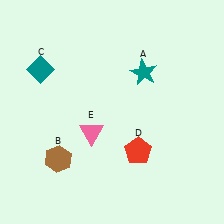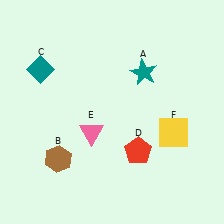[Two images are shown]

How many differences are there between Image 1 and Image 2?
There is 1 difference between the two images.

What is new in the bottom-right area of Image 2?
A yellow square (F) was added in the bottom-right area of Image 2.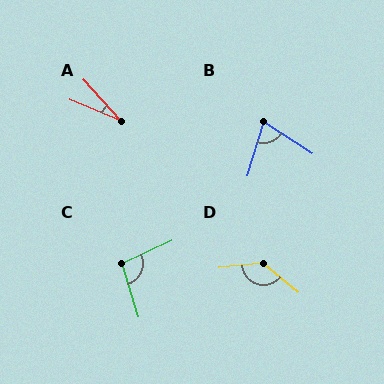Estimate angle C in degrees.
Approximately 98 degrees.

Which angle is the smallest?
A, at approximately 24 degrees.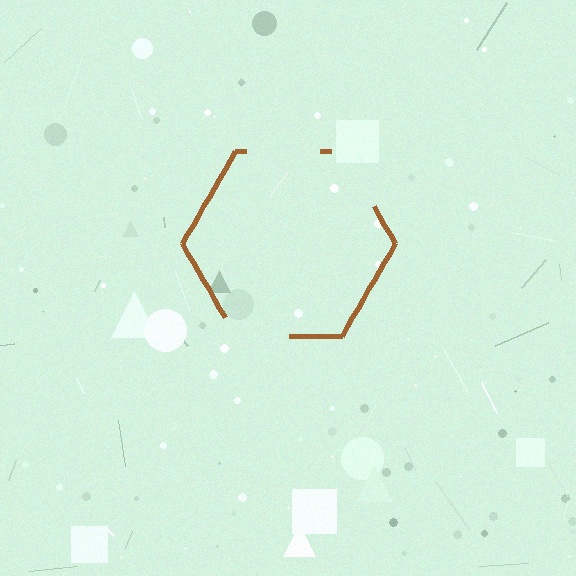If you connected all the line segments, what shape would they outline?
They would outline a hexagon.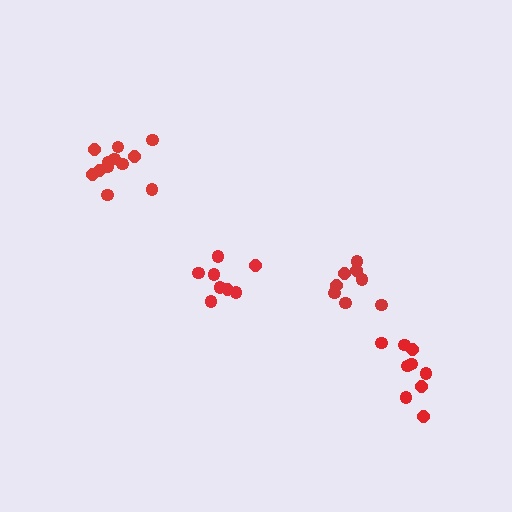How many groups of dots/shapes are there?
There are 4 groups.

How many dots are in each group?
Group 1: 8 dots, Group 2: 8 dots, Group 3: 9 dots, Group 4: 12 dots (37 total).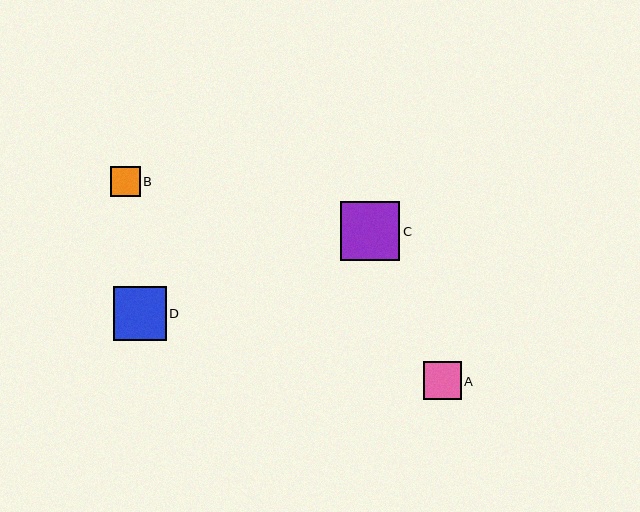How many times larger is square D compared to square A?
Square D is approximately 1.4 times the size of square A.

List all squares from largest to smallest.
From largest to smallest: C, D, A, B.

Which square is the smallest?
Square B is the smallest with a size of approximately 30 pixels.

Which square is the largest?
Square C is the largest with a size of approximately 59 pixels.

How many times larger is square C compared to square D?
Square C is approximately 1.1 times the size of square D.